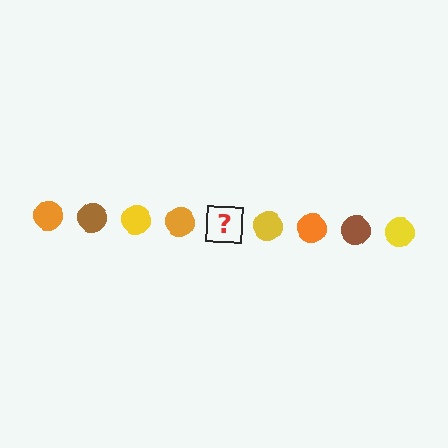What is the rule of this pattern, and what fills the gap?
The rule is that the pattern cycles through orange, brown, yellow circles. The gap should be filled with a brown circle.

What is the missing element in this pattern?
The missing element is a brown circle.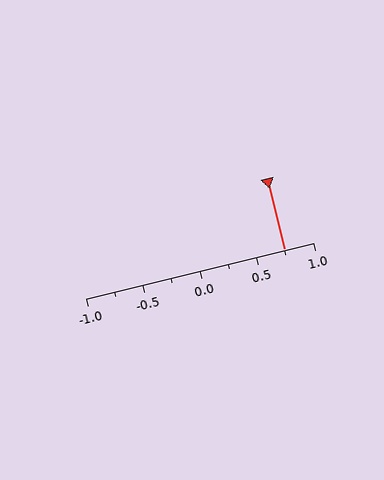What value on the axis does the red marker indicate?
The marker indicates approximately 0.75.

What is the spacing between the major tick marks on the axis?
The major ticks are spaced 0.5 apart.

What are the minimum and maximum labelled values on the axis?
The axis runs from -1.0 to 1.0.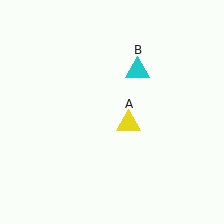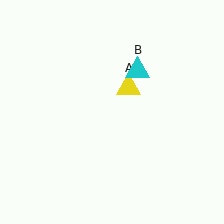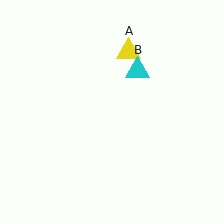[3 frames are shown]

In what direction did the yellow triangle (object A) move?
The yellow triangle (object A) moved up.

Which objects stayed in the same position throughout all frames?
Cyan triangle (object B) remained stationary.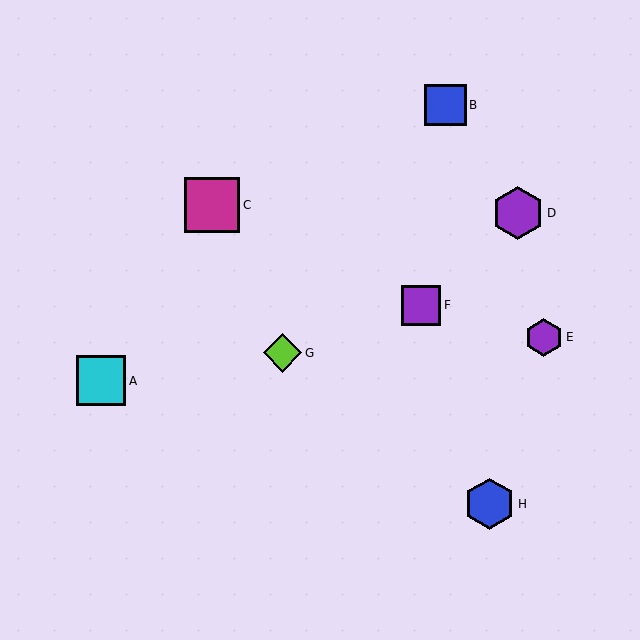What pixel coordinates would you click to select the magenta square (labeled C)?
Click at (212, 205) to select the magenta square C.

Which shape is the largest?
The magenta square (labeled C) is the largest.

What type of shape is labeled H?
Shape H is a blue hexagon.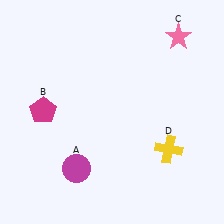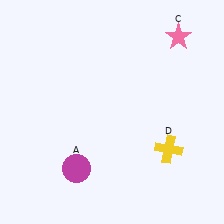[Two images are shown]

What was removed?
The magenta pentagon (B) was removed in Image 2.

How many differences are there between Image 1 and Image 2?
There is 1 difference between the two images.